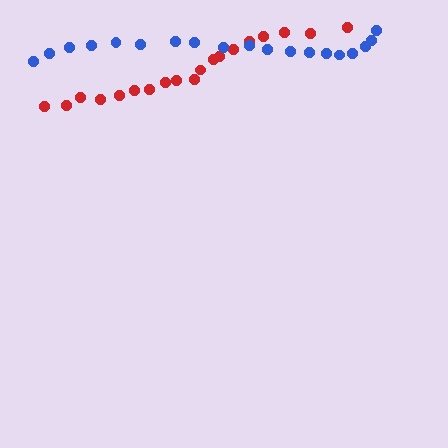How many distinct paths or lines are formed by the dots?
There are 2 distinct paths.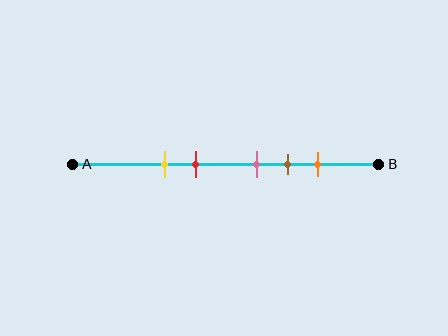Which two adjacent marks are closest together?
The pink and brown marks are the closest adjacent pair.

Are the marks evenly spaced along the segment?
No, the marks are not evenly spaced.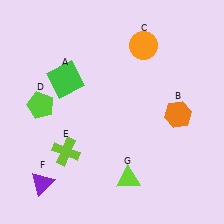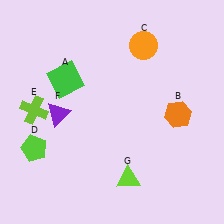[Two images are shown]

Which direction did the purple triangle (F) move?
The purple triangle (F) moved up.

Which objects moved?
The objects that moved are: the lime pentagon (D), the lime cross (E), the purple triangle (F).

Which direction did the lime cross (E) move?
The lime cross (E) moved up.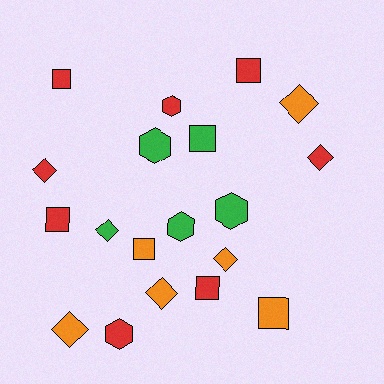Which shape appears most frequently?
Diamond, with 7 objects.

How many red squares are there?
There are 4 red squares.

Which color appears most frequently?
Red, with 8 objects.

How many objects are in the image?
There are 19 objects.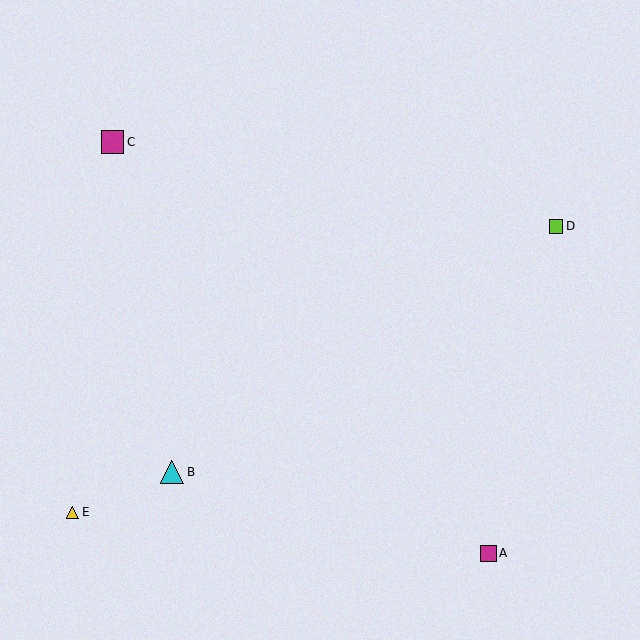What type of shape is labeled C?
Shape C is a magenta square.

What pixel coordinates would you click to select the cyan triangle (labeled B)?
Click at (172, 472) to select the cyan triangle B.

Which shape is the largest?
The cyan triangle (labeled B) is the largest.